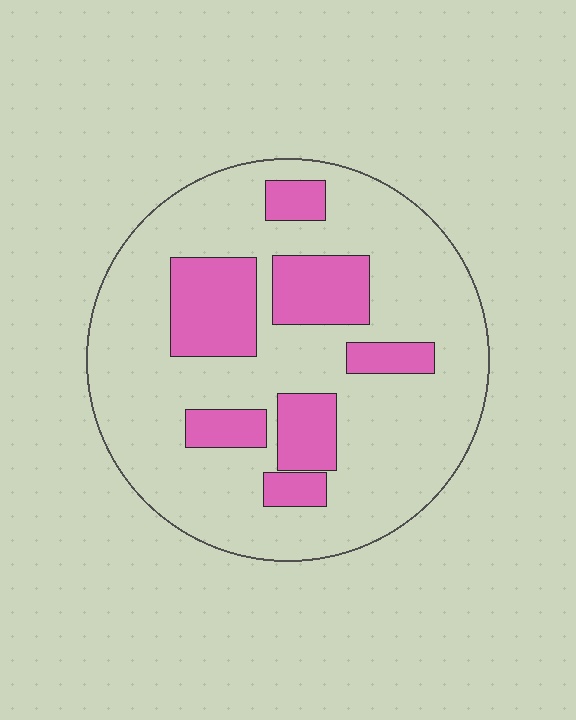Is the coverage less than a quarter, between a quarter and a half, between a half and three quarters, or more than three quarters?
Less than a quarter.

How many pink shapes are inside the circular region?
7.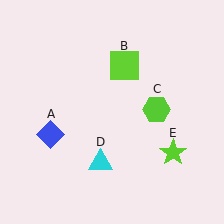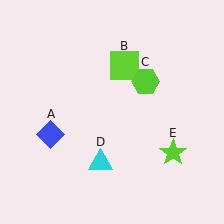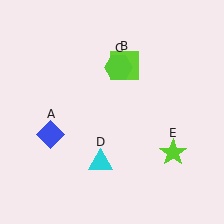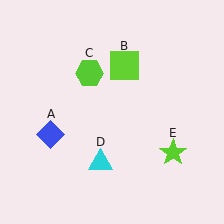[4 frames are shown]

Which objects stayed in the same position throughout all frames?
Blue diamond (object A) and lime square (object B) and cyan triangle (object D) and lime star (object E) remained stationary.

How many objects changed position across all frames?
1 object changed position: lime hexagon (object C).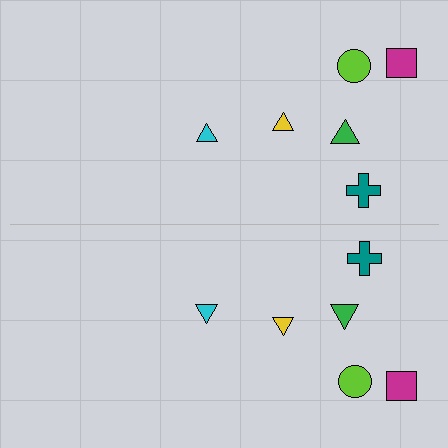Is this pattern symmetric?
Yes, this pattern has bilateral (reflection) symmetry.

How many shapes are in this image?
There are 12 shapes in this image.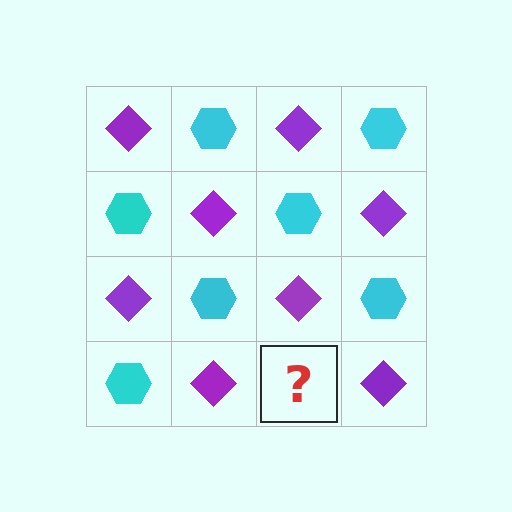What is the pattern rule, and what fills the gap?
The rule is that it alternates purple diamond and cyan hexagon in a checkerboard pattern. The gap should be filled with a cyan hexagon.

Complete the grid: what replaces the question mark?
The question mark should be replaced with a cyan hexagon.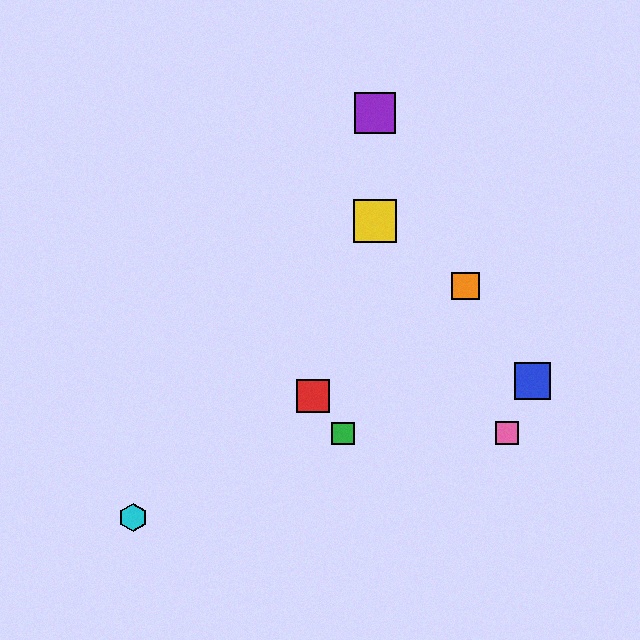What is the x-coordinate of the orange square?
The orange square is at x≈465.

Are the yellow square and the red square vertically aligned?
No, the yellow square is at x≈375 and the red square is at x≈313.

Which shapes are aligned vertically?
The yellow square, the purple square are aligned vertically.